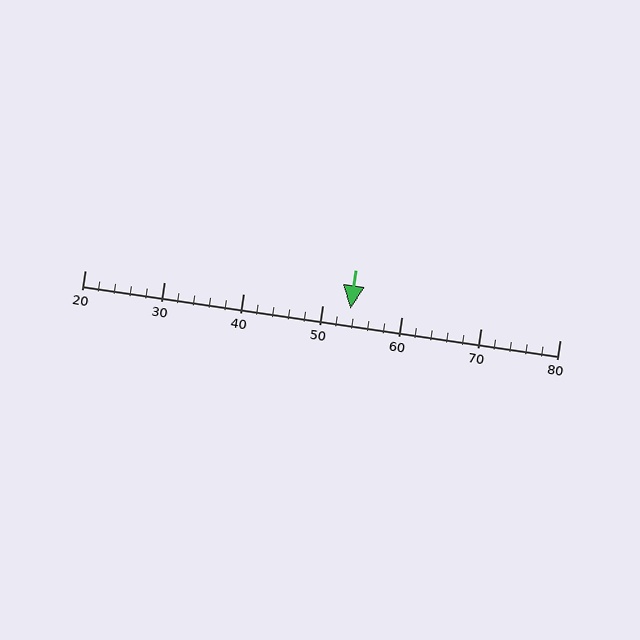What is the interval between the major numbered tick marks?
The major tick marks are spaced 10 units apart.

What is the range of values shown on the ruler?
The ruler shows values from 20 to 80.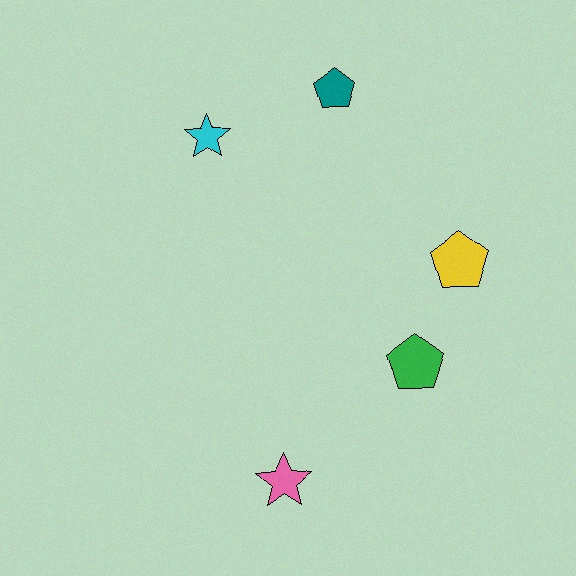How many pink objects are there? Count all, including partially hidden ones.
There is 1 pink object.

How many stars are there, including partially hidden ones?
There are 2 stars.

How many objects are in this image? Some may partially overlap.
There are 5 objects.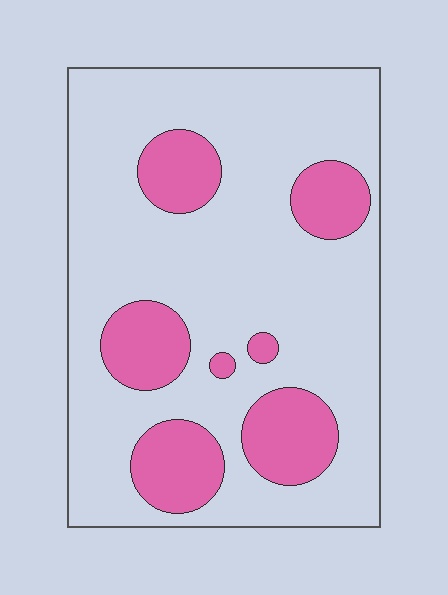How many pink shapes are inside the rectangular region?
7.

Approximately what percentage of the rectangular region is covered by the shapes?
Approximately 25%.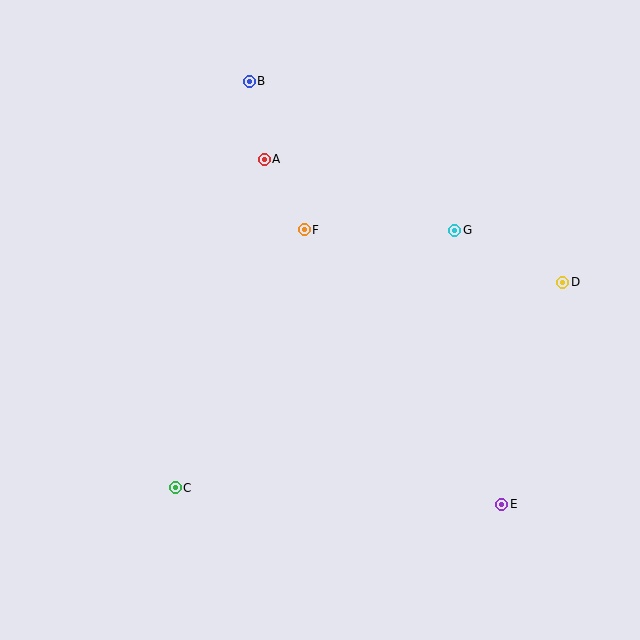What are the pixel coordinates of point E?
Point E is at (502, 504).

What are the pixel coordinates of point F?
Point F is at (304, 230).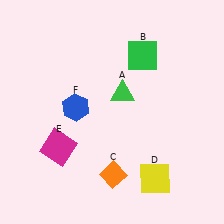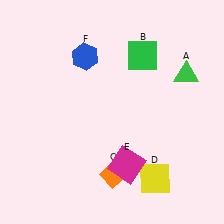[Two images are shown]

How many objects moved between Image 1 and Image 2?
3 objects moved between the two images.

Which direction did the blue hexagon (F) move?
The blue hexagon (F) moved up.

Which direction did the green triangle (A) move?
The green triangle (A) moved right.